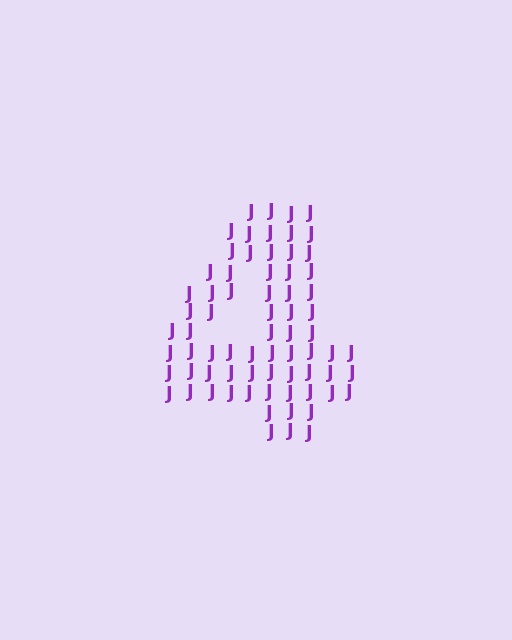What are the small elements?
The small elements are letter J's.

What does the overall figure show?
The overall figure shows the digit 4.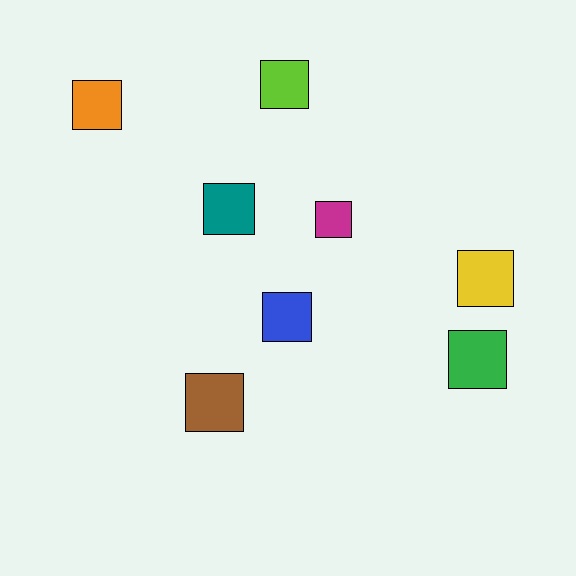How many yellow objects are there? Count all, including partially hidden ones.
There is 1 yellow object.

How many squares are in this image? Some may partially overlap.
There are 8 squares.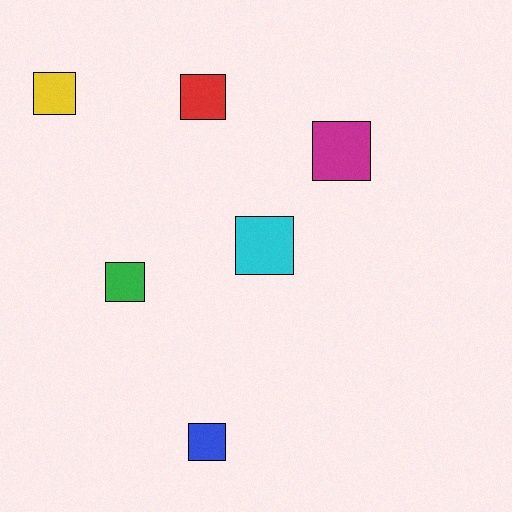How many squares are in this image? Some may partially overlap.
There are 6 squares.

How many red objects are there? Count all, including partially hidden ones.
There is 1 red object.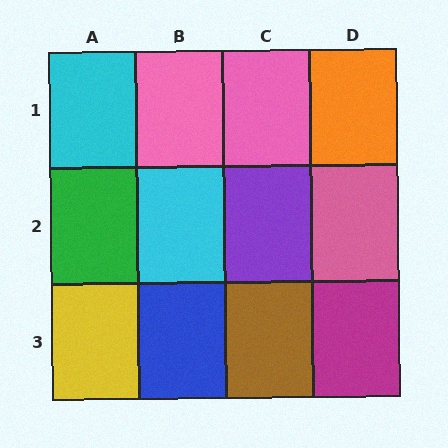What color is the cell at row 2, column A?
Green.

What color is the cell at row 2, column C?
Purple.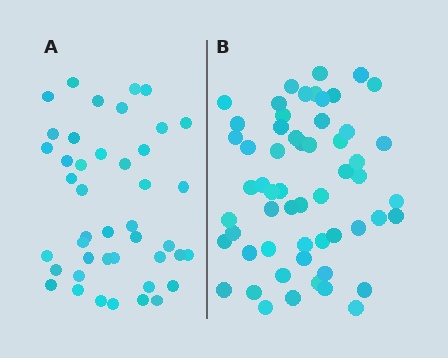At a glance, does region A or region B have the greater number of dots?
Region B (the right region) has more dots.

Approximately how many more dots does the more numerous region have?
Region B has approximately 15 more dots than region A.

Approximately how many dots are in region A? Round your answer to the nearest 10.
About 40 dots. (The exact count is 43, which rounds to 40.)